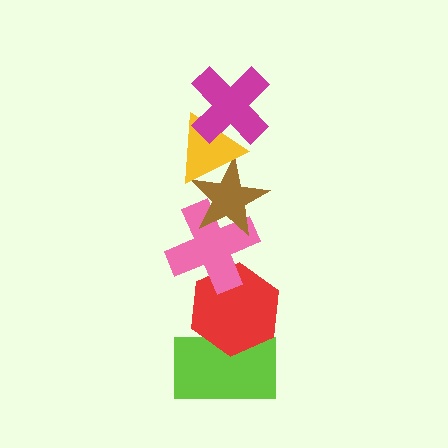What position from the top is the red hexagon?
The red hexagon is 5th from the top.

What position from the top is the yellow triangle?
The yellow triangle is 2nd from the top.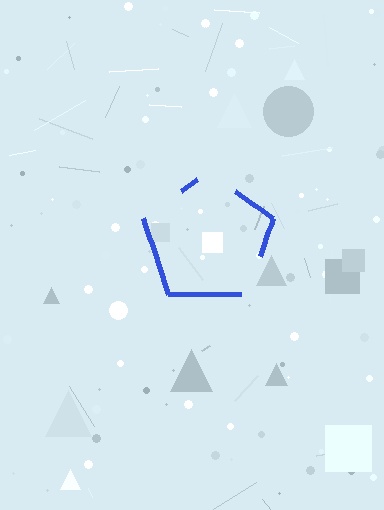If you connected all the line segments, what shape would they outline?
They would outline a pentagon.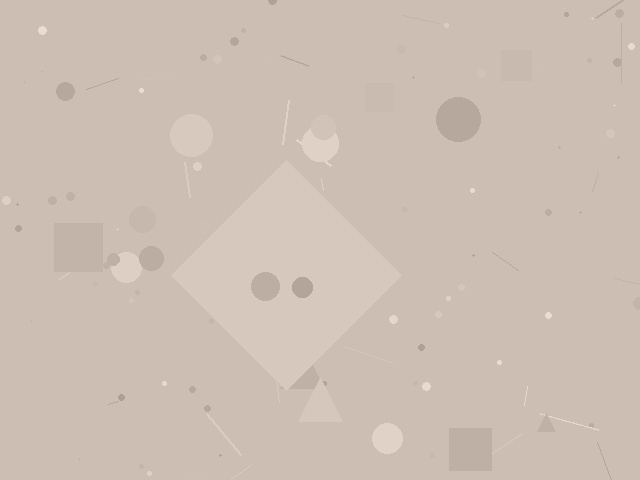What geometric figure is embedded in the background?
A diamond is embedded in the background.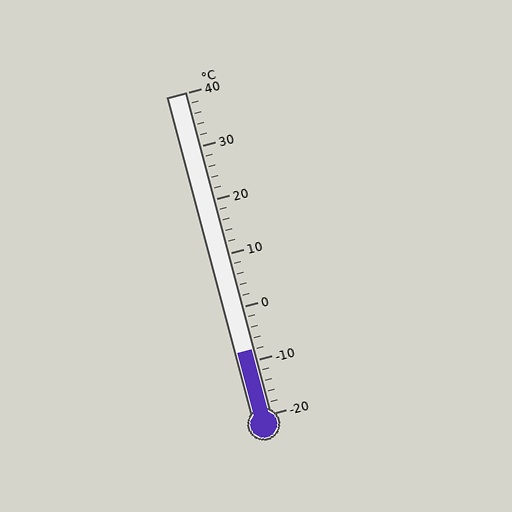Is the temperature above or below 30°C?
The temperature is below 30°C.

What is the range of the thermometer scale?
The thermometer scale ranges from -20°C to 40°C.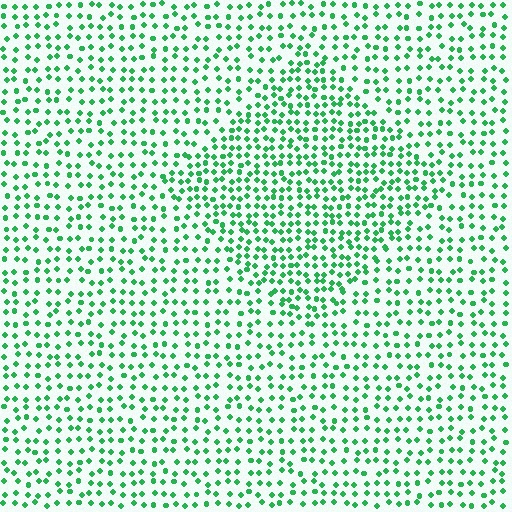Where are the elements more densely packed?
The elements are more densely packed inside the diamond boundary.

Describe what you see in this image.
The image contains small green elements arranged at two different densities. A diamond-shaped region is visible where the elements are more densely packed than the surrounding area.